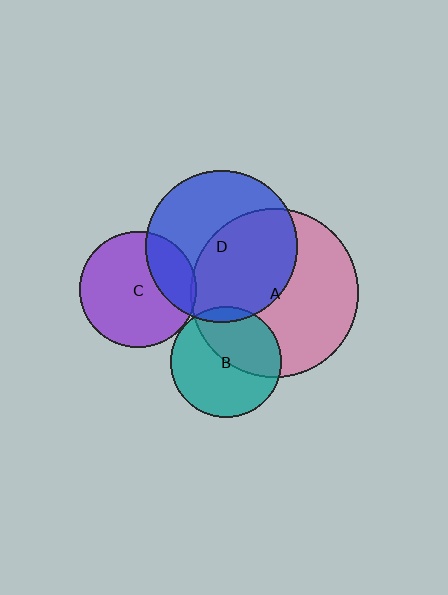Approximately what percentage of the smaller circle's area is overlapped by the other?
Approximately 5%.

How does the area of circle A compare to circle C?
Approximately 2.1 times.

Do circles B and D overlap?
Yes.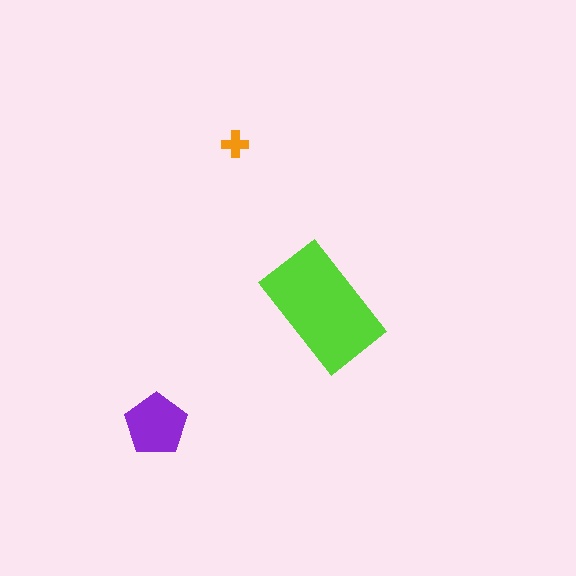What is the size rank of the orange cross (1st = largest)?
3rd.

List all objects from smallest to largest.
The orange cross, the purple pentagon, the lime rectangle.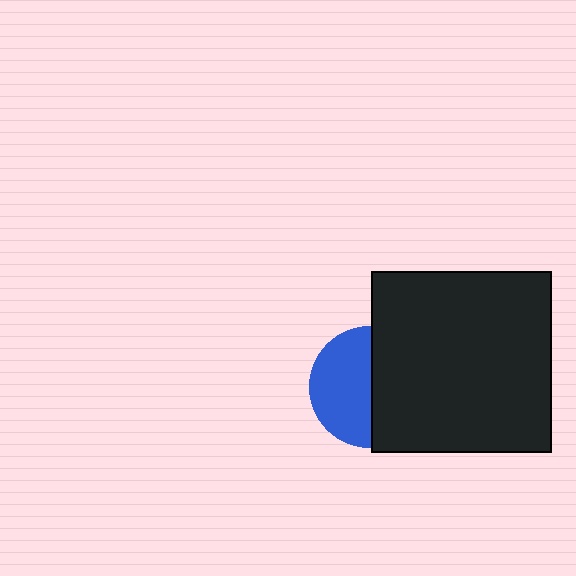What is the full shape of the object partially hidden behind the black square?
The partially hidden object is a blue circle.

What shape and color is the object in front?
The object in front is a black square.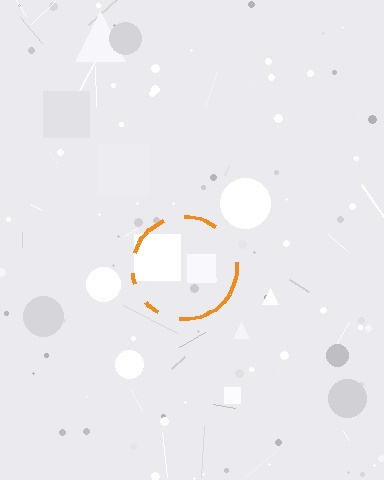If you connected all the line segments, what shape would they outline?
They would outline a circle.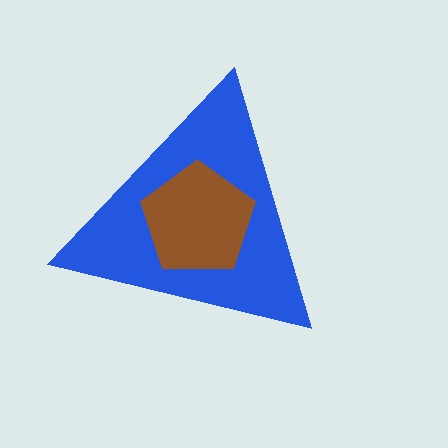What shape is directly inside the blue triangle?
The brown pentagon.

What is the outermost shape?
The blue triangle.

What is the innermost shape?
The brown pentagon.